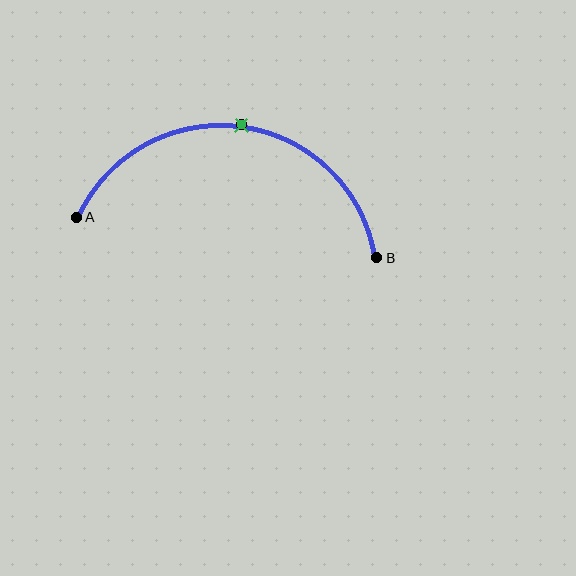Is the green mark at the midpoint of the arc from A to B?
Yes. The green mark lies on the arc at equal arc-length from both A and B — it is the arc midpoint.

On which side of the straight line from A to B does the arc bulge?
The arc bulges above the straight line connecting A and B.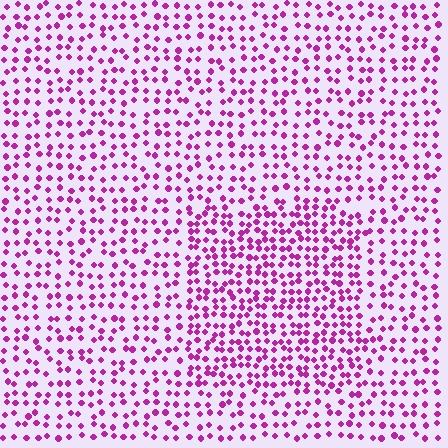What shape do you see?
I see a rectangle.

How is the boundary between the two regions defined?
The boundary is defined by a change in element density (approximately 1.6x ratio). All elements are the same color, size, and shape.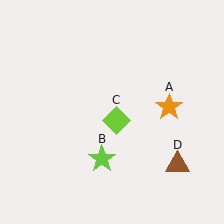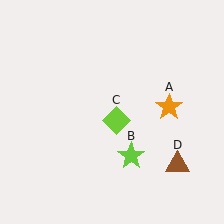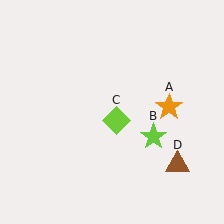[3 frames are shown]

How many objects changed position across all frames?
1 object changed position: lime star (object B).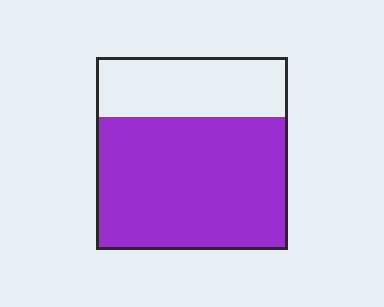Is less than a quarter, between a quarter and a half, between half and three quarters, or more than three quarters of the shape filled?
Between half and three quarters.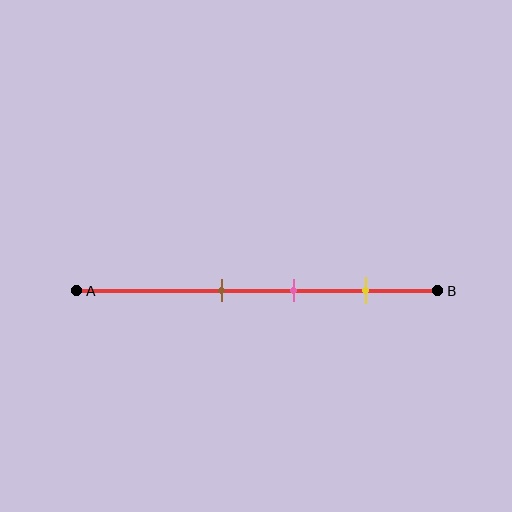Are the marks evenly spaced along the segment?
Yes, the marks are approximately evenly spaced.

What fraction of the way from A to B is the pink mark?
The pink mark is approximately 60% (0.6) of the way from A to B.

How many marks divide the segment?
There are 3 marks dividing the segment.